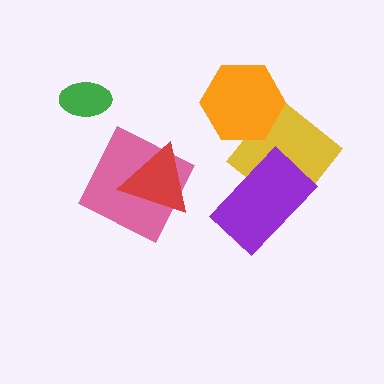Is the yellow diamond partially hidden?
Yes, it is partially covered by another shape.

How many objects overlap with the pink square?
1 object overlaps with the pink square.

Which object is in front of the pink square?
The red triangle is in front of the pink square.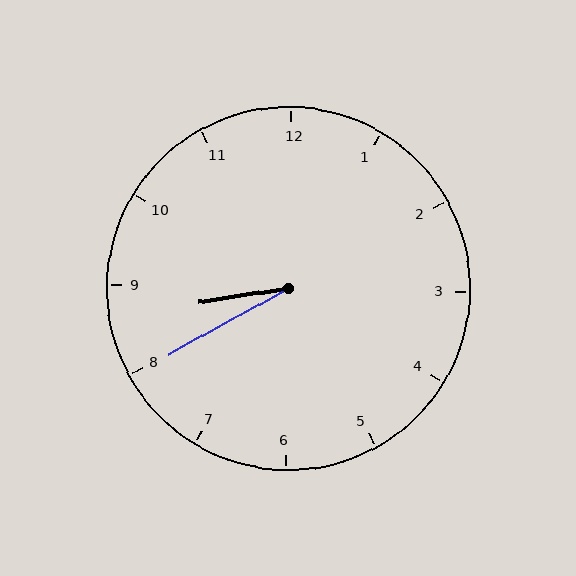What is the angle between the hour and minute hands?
Approximately 20 degrees.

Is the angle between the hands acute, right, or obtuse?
It is acute.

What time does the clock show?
8:40.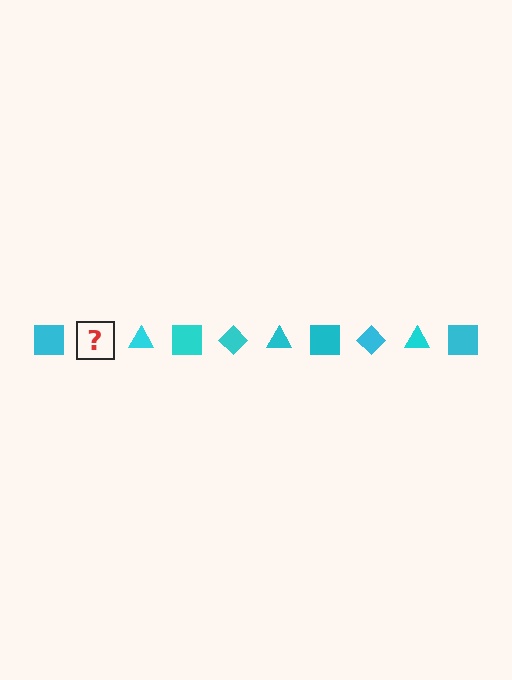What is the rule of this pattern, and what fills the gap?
The rule is that the pattern cycles through square, diamond, triangle shapes in cyan. The gap should be filled with a cyan diamond.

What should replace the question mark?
The question mark should be replaced with a cyan diamond.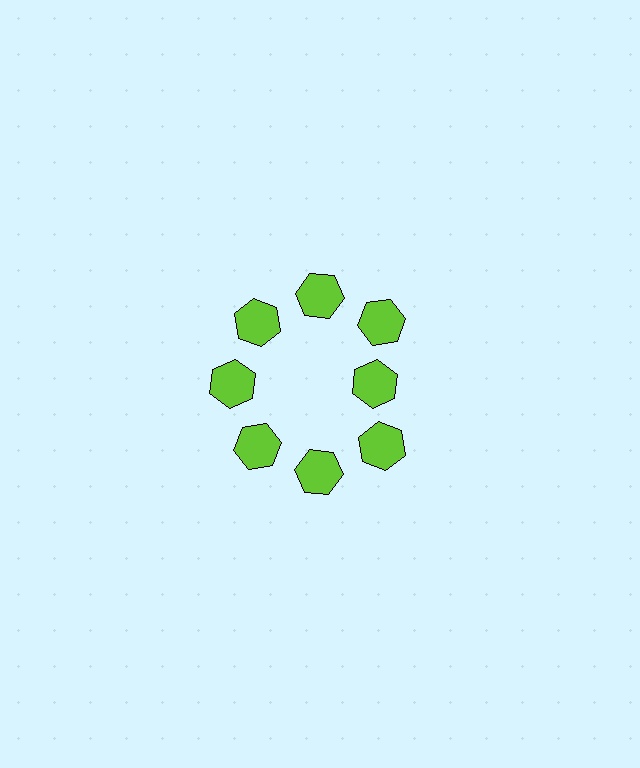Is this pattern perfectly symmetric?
No. The 8 lime hexagons are arranged in a ring, but one element near the 3 o'clock position is pulled inward toward the center, breaking the 8-fold rotational symmetry.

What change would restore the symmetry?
The symmetry would be restored by moving it outward, back onto the ring so that all 8 hexagons sit at equal angles and equal distance from the center.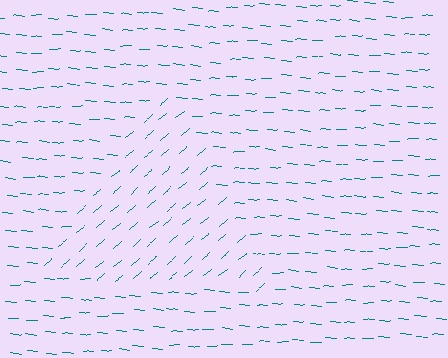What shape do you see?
I see a triangle.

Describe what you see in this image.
The image is filled with small teal line segments. A triangle region in the image has lines oriented differently from the surrounding lines, creating a visible texture boundary.